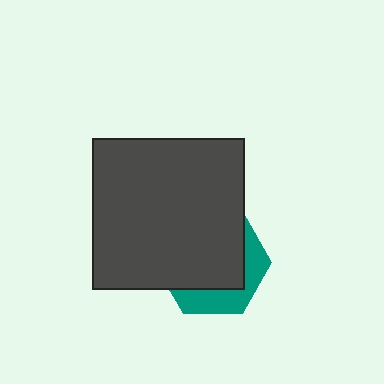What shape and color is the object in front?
The object in front is a dark gray rectangle.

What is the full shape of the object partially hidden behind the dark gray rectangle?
The partially hidden object is a teal hexagon.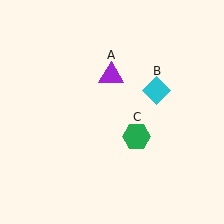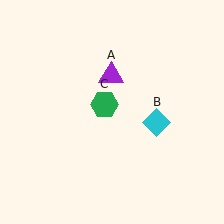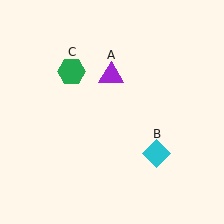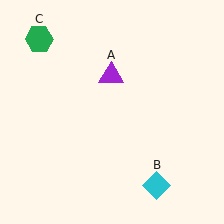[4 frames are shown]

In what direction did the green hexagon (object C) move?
The green hexagon (object C) moved up and to the left.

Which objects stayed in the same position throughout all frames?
Purple triangle (object A) remained stationary.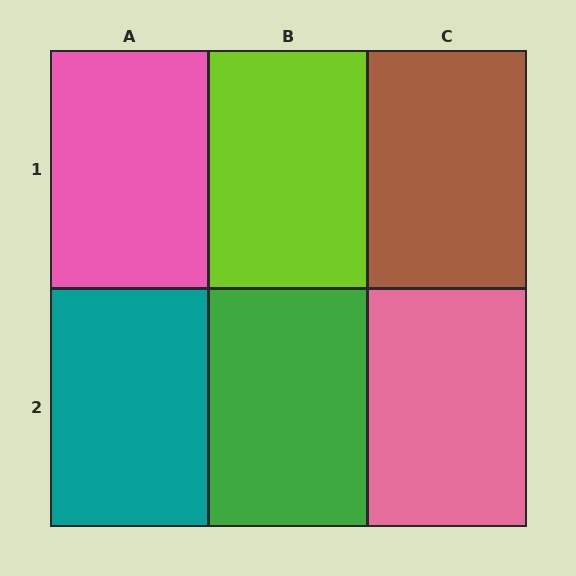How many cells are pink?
2 cells are pink.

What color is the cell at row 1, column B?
Lime.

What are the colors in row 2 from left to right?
Teal, green, pink.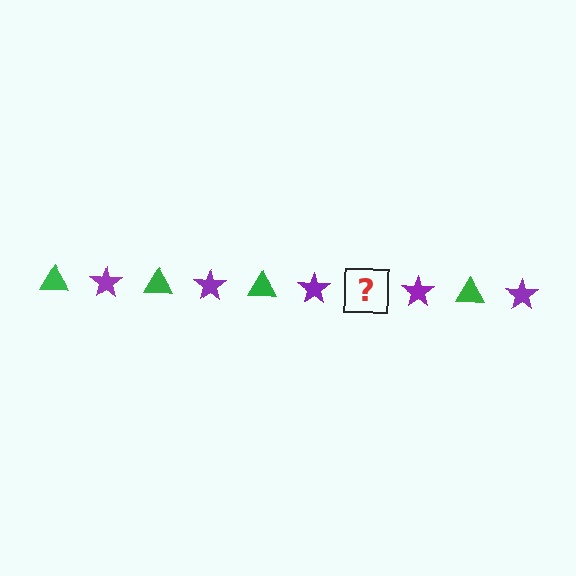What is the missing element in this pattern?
The missing element is a green triangle.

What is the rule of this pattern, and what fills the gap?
The rule is that the pattern alternates between green triangle and purple star. The gap should be filled with a green triangle.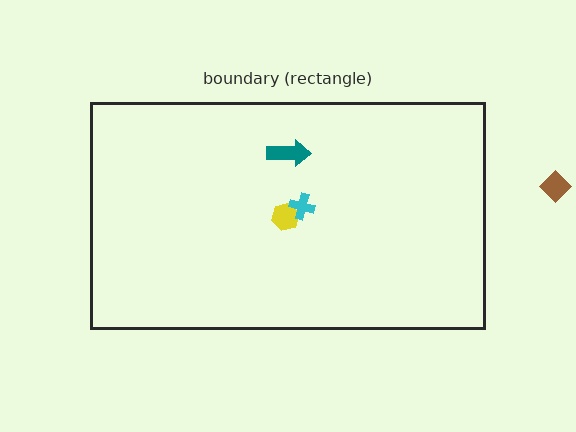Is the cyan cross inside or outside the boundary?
Inside.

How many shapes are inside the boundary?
3 inside, 1 outside.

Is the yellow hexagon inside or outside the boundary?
Inside.